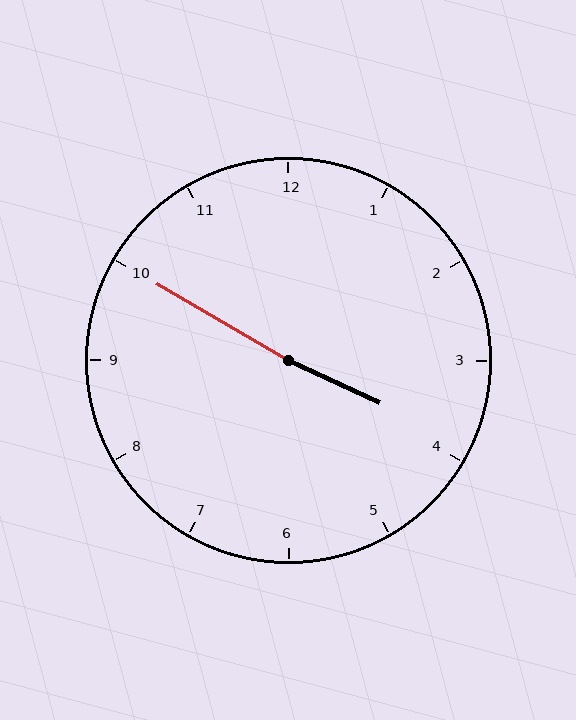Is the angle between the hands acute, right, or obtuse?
It is obtuse.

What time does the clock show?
3:50.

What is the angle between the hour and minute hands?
Approximately 175 degrees.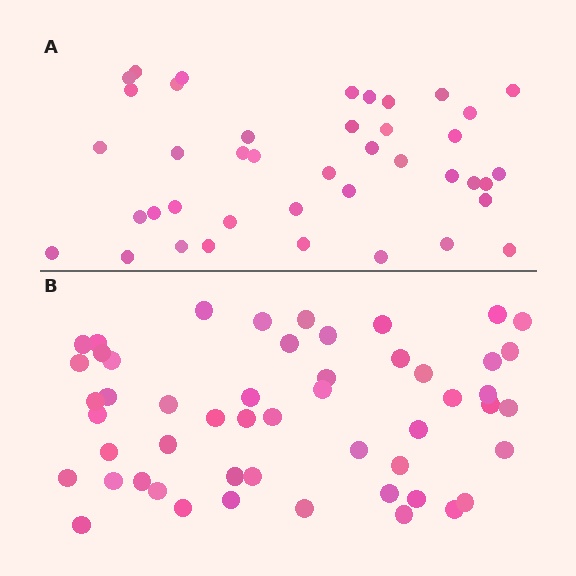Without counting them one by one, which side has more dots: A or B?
Region B (the bottom region) has more dots.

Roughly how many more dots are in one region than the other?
Region B has roughly 12 or so more dots than region A.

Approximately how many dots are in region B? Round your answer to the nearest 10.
About 50 dots. (The exact count is 52, which rounds to 50.)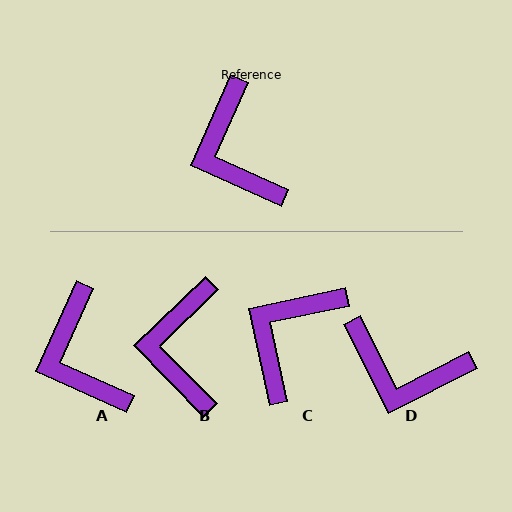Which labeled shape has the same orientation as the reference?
A.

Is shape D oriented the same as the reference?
No, it is off by about 51 degrees.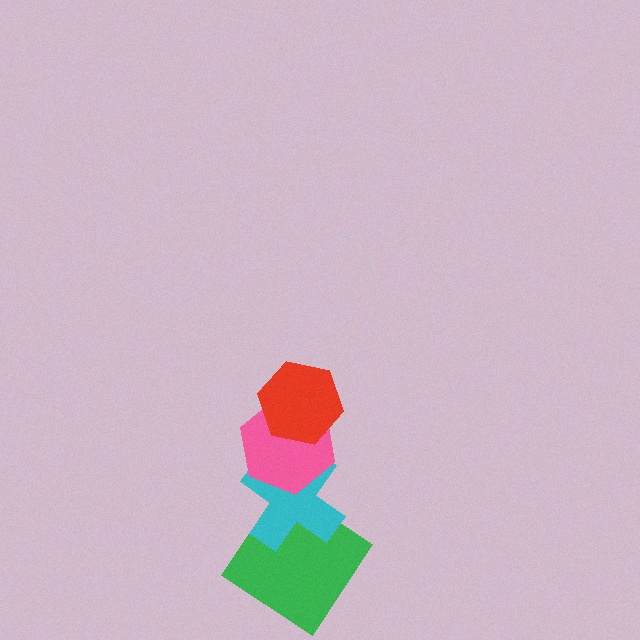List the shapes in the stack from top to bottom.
From top to bottom: the red hexagon, the pink hexagon, the cyan cross, the green diamond.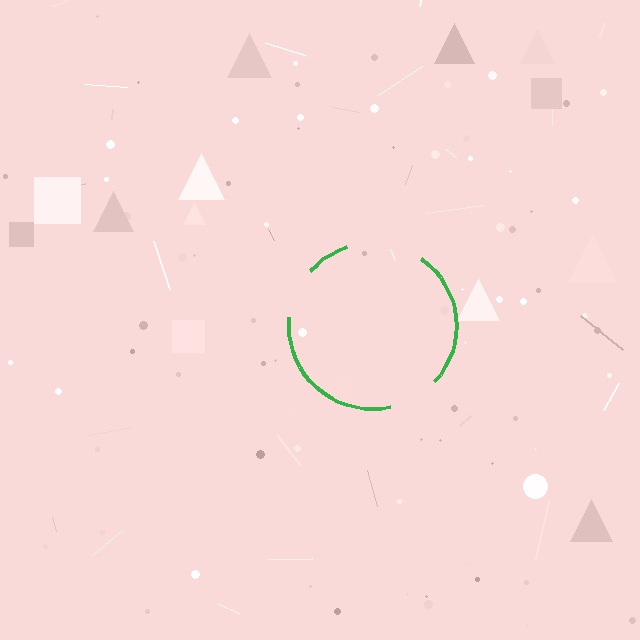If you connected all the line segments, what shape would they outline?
They would outline a circle.